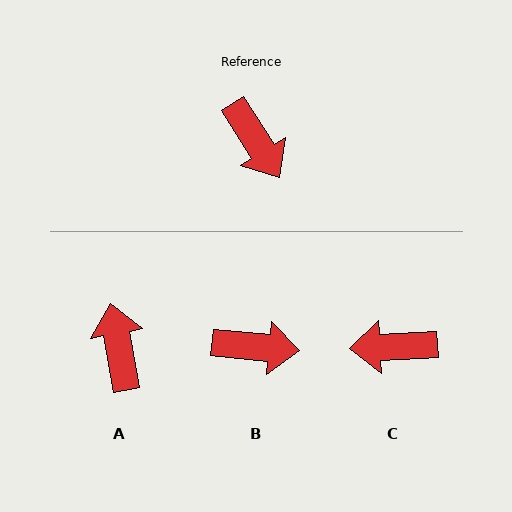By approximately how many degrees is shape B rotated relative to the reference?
Approximately 52 degrees counter-clockwise.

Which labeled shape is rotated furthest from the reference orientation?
A, about 158 degrees away.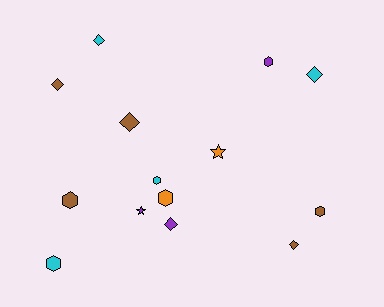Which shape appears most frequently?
Hexagon, with 6 objects.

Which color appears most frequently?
Brown, with 5 objects.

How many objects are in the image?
There are 14 objects.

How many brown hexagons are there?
There are 2 brown hexagons.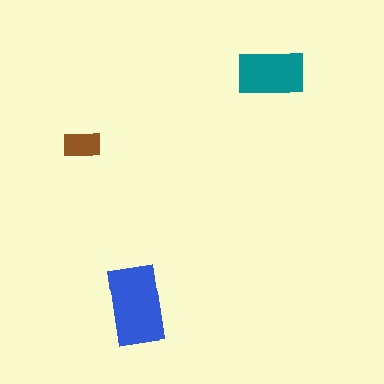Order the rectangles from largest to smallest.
the blue one, the teal one, the brown one.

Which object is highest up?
The teal rectangle is topmost.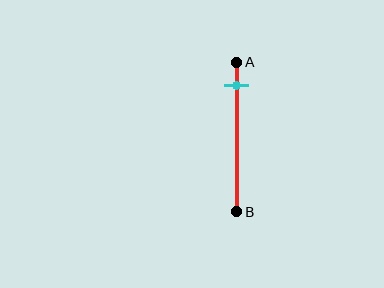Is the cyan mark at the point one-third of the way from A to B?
No, the mark is at about 15% from A, not at the 33% one-third point.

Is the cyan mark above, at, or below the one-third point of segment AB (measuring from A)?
The cyan mark is above the one-third point of segment AB.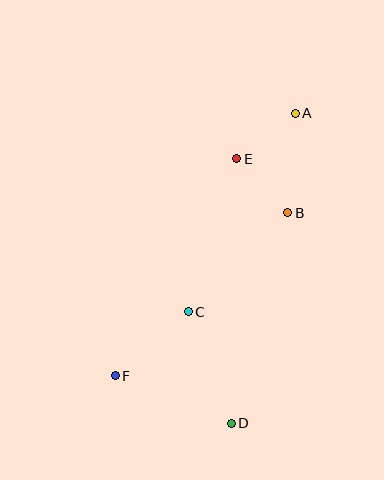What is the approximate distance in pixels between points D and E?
The distance between D and E is approximately 265 pixels.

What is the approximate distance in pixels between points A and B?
The distance between A and B is approximately 100 pixels.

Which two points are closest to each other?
Points B and E are closest to each other.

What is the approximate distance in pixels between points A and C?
The distance between A and C is approximately 225 pixels.